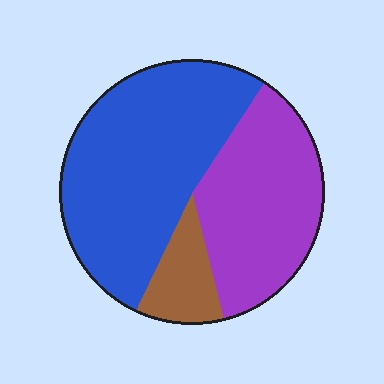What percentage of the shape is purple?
Purple takes up about three eighths (3/8) of the shape.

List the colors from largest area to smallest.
From largest to smallest: blue, purple, brown.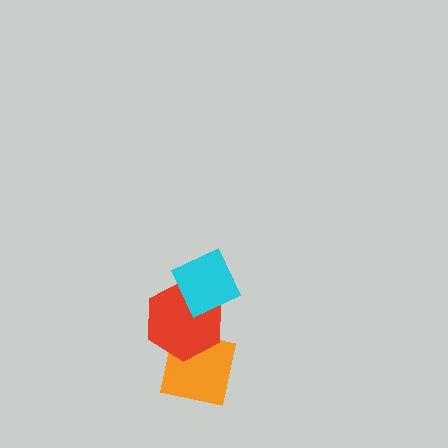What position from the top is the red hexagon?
The red hexagon is 2nd from the top.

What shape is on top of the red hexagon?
The cyan diamond is on top of the red hexagon.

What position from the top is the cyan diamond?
The cyan diamond is 1st from the top.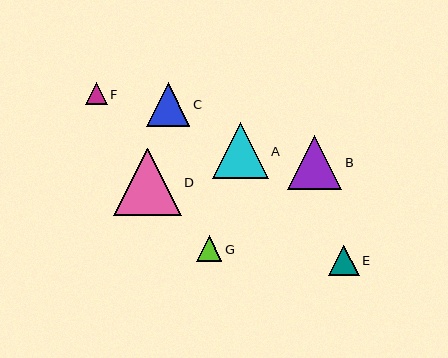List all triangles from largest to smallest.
From largest to smallest: D, A, B, C, E, G, F.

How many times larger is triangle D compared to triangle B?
Triangle D is approximately 1.3 times the size of triangle B.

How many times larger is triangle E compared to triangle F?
Triangle E is approximately 1.4 times the size of triangle F.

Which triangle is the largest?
Triangle D is the largest with a size of approximately 68 pixels.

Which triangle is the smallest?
Triangle F is the smallest with a size of approximately 22 pixels.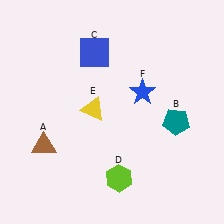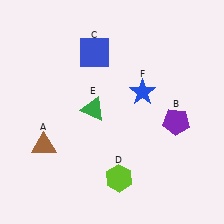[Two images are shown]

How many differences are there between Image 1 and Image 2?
There are 2 differences between the two images.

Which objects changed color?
B changed from teal to purple. E changed from yellow to green.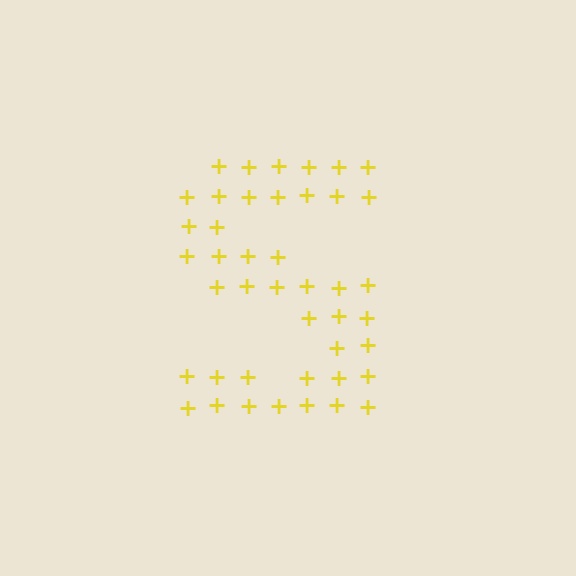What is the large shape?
The large shape is the letter S.